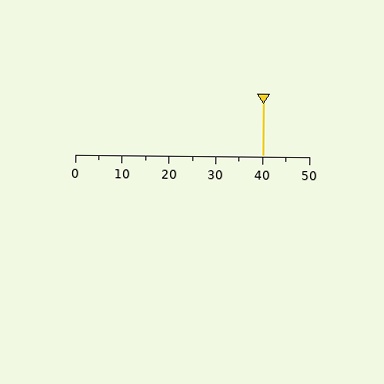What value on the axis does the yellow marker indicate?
The marker indicates approximately 40.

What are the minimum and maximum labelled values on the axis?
The axis runs from 0 to 50.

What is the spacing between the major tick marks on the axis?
The major ticks are spaced 10 apart.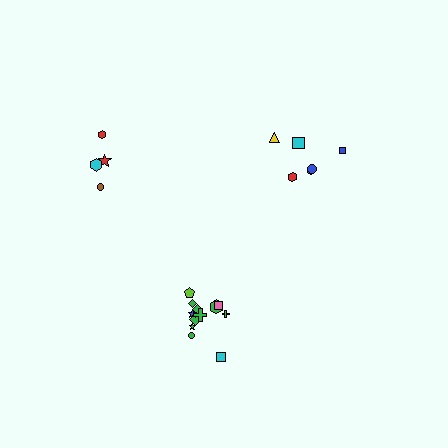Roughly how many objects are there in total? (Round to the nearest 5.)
Roughly 20 objects in total.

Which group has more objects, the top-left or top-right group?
The top-right group.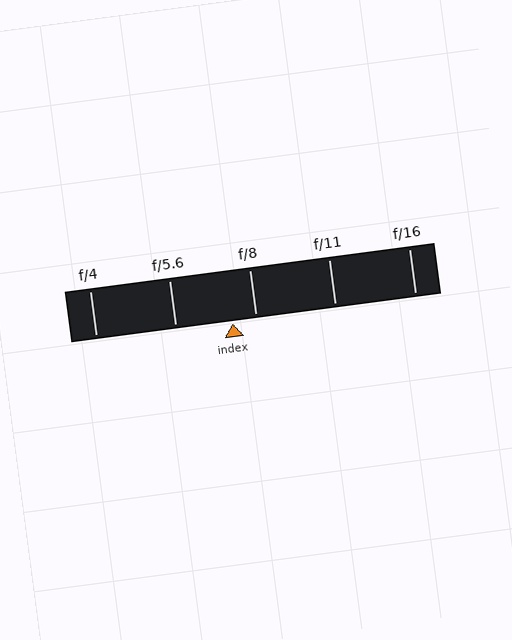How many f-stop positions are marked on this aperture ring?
There are 5 f-stop positions marked.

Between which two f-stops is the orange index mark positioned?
The index mark is between f/5.6 and f/8.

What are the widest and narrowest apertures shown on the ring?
The widest aperture shown is f/4 and the narrowest is f/16.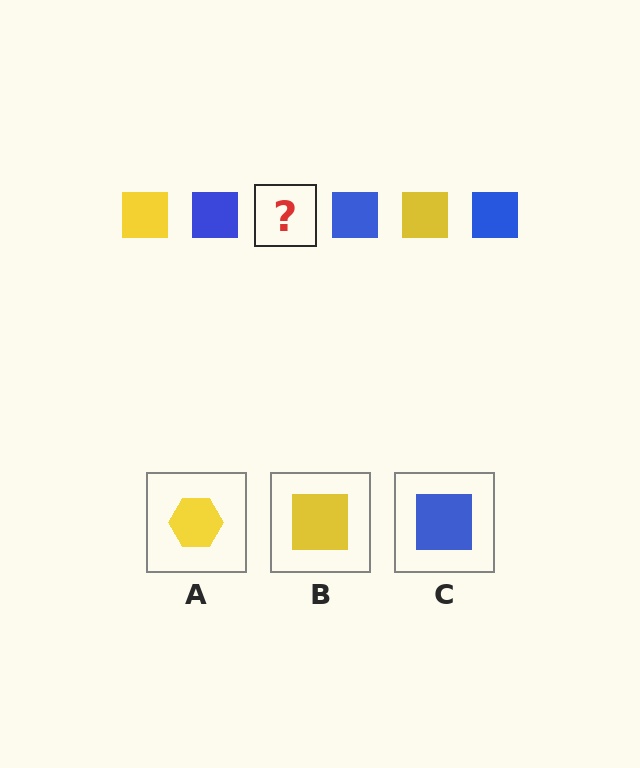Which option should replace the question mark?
Option B.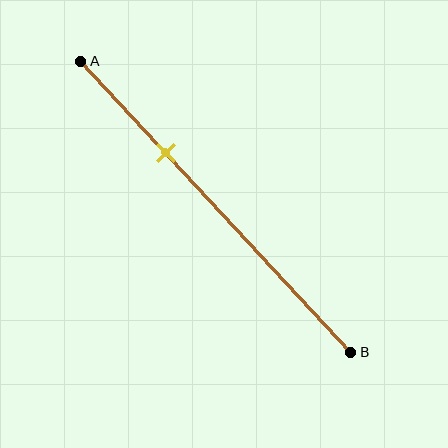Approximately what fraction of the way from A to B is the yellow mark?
The yellow mark is approximately 30% of the way from A to B.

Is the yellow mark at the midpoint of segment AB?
No, the mark is at about 30% from A, not at the 50% midpoint.